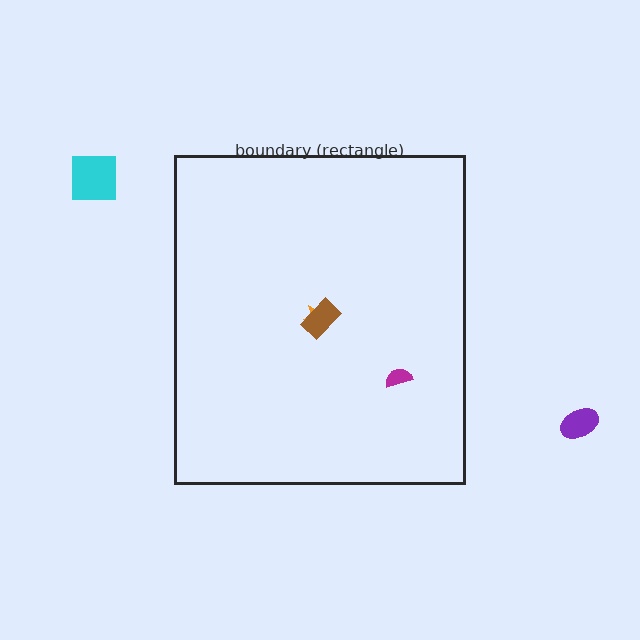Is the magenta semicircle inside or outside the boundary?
Inside.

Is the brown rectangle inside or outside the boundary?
Inside.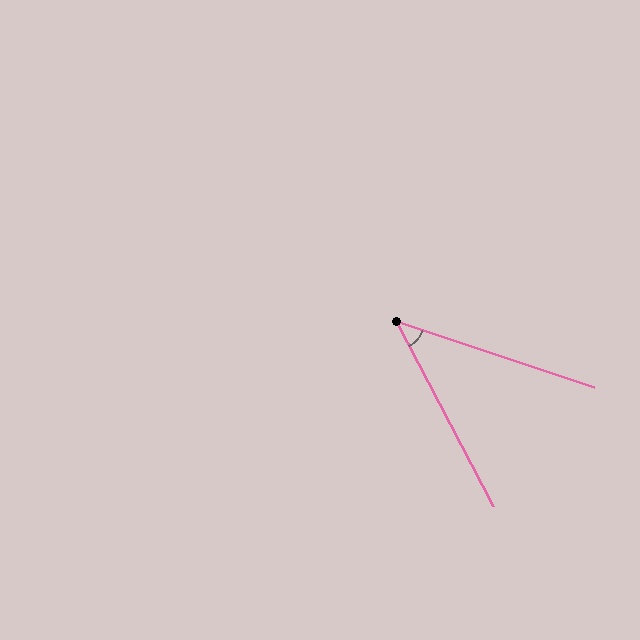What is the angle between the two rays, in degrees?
Approximately 44 degrees.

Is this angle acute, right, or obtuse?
It is acute.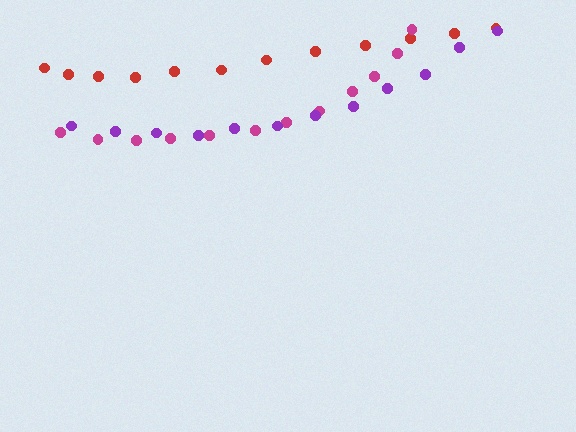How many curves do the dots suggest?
There are 3 distinct paths.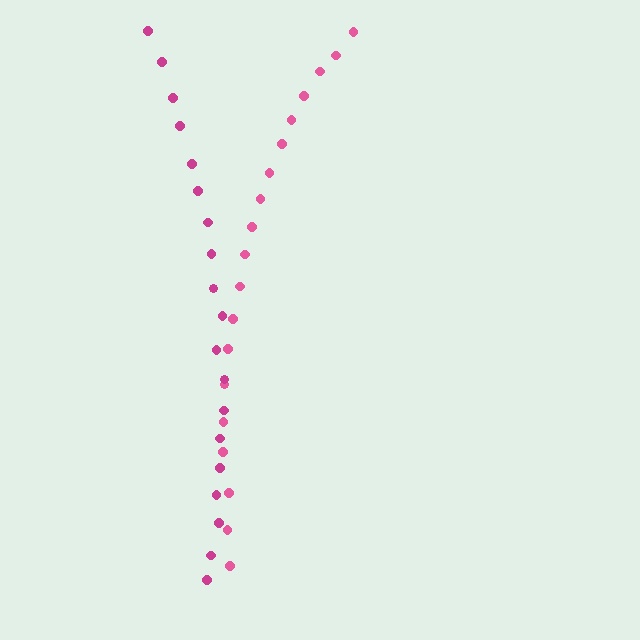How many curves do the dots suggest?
There are 2 distinct paths.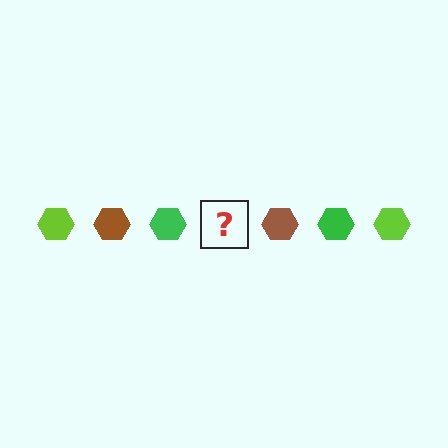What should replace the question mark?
The question mark should be replaced with a lime hexagon.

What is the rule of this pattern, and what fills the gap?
The rule is that the pattern cycles through lime, brown, green hexagons. The gap should be filled with a lime hexagon.